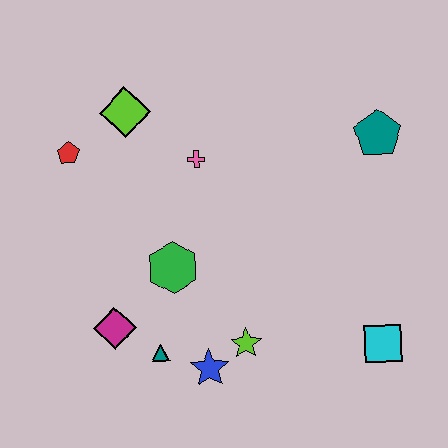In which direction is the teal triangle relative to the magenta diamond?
The teal triangle is to the right of the magenta diamond.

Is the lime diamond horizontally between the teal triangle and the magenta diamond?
Yes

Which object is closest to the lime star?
The blue star is closest to the lime star.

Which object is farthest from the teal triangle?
The teal pentagon is farthest from the teal triangle.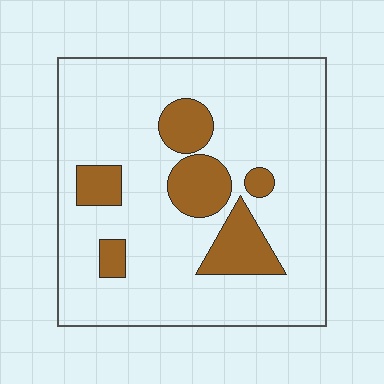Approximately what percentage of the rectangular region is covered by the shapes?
Approximately 20%.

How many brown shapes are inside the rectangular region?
6.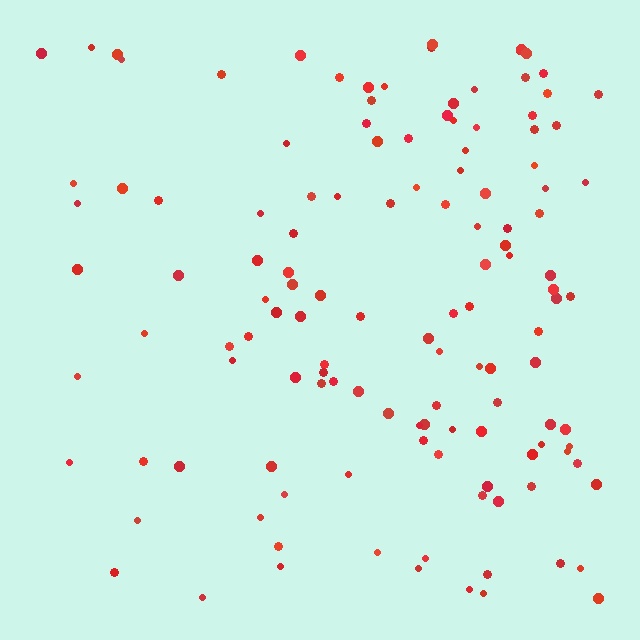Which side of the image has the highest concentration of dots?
The right.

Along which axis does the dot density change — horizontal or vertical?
Horizontal.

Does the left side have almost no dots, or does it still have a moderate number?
Still a moderate number, just noticeably fewer than the right.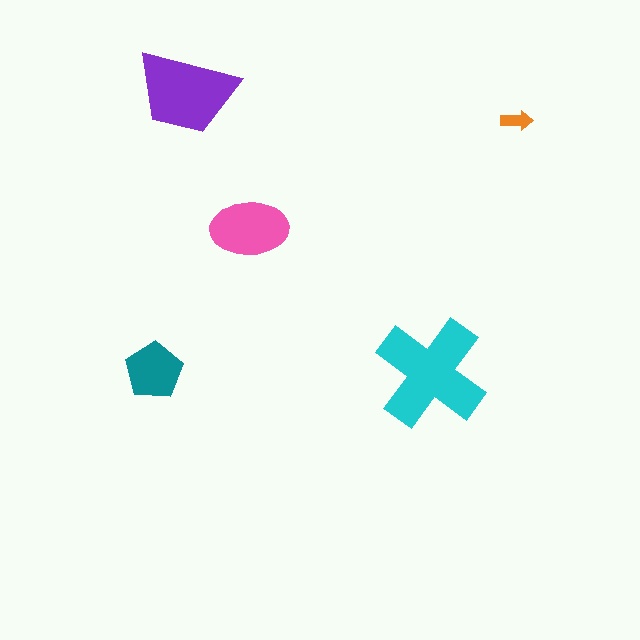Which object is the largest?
The cyan cross.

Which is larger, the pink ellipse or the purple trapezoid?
The purple trapezoid.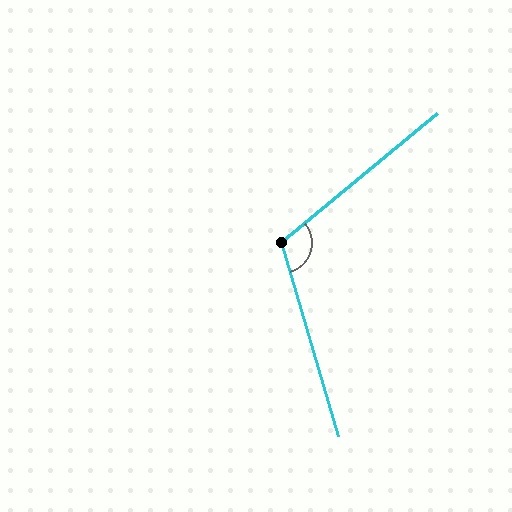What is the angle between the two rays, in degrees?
Approximately 114 degrees.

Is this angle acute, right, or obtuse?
It is obtuse.